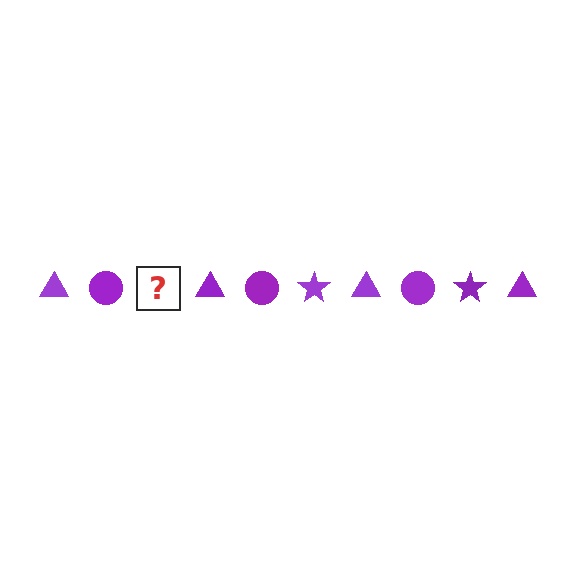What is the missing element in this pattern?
The missing element is a purple star.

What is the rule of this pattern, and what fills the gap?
The rule is that the pattern cycles through triangle, circle, star shapes in purple. The gap should be filled with a purple star.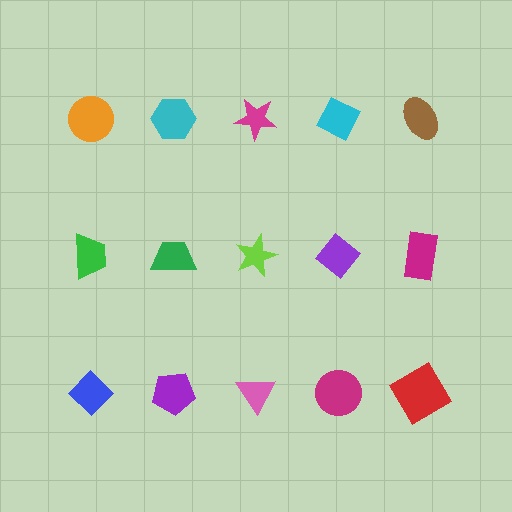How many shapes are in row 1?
5 shapes.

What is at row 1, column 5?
A brown ellipse.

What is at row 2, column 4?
A purple diamond.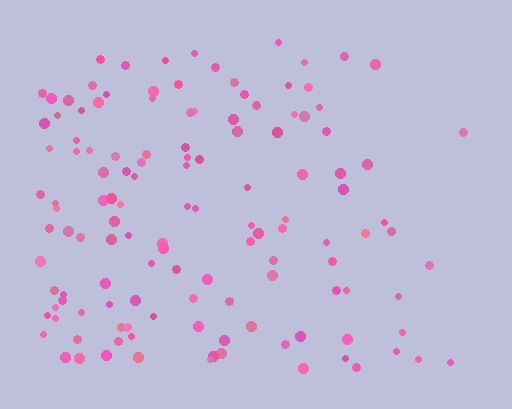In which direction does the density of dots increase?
From right to left, with the left side densest.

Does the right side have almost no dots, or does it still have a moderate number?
Still a moderate number, just noticeably fewer than the left.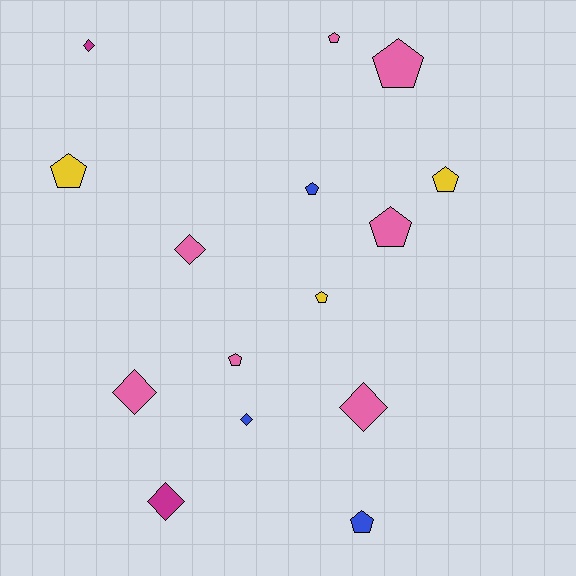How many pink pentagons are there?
There are 4 pink pentagons.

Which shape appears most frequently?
Pentagon, with 9 objects.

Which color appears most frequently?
Pink, with 7 objects.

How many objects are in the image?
There are 15 objects.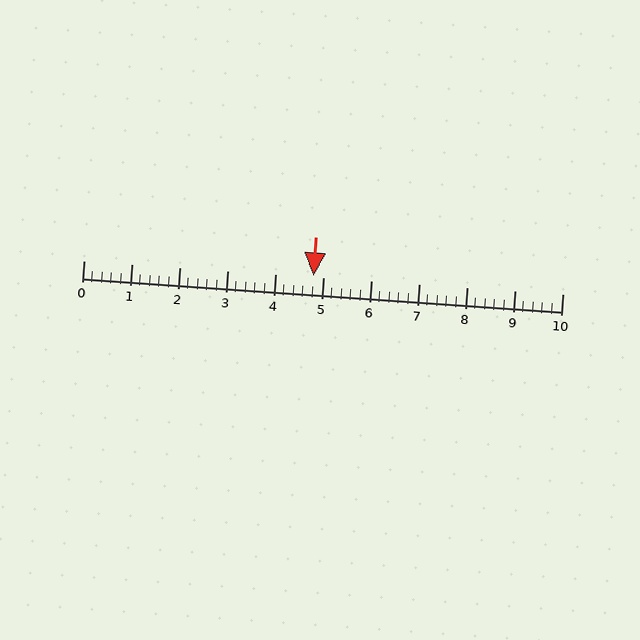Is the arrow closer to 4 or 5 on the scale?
The arrow is closer to 5.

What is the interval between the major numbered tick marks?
The major tick marks are spaced 1 units apart.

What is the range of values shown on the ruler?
The ruler shows values from 0 to 10.